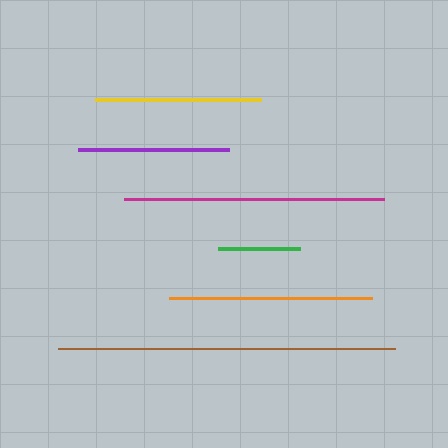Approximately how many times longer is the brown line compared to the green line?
The brown line is approximately 4.1 times the length of the green line.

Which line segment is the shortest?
The green line is the shortest at approximately 82 pixels.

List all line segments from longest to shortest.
From longest to shortest: brown, magenta, orange, yellow, purple, green.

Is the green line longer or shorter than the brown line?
The brown line is longer than the green line.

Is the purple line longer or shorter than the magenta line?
The magenta line is longer than the purple line.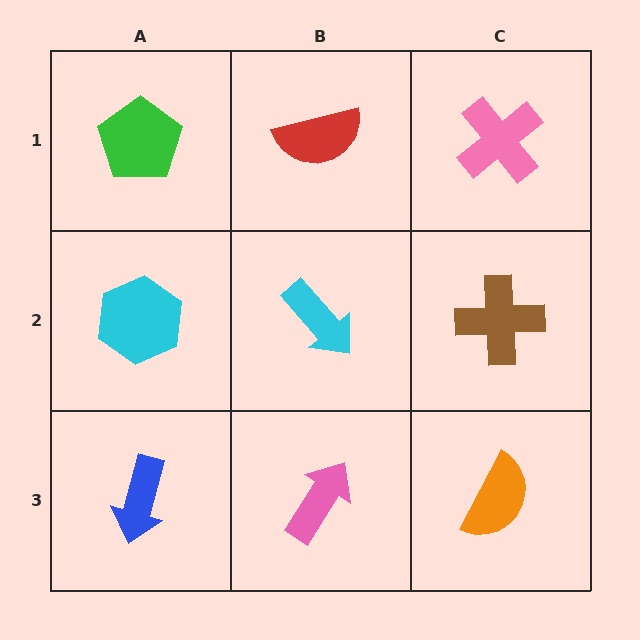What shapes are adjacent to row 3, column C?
A brown cross (row 2, column C), a pink arrow (row 3, column B).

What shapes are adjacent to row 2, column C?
A pink cross (row 1, column C), an orange semicircle (row 3, column C), a cyan arrow (row 2, column B).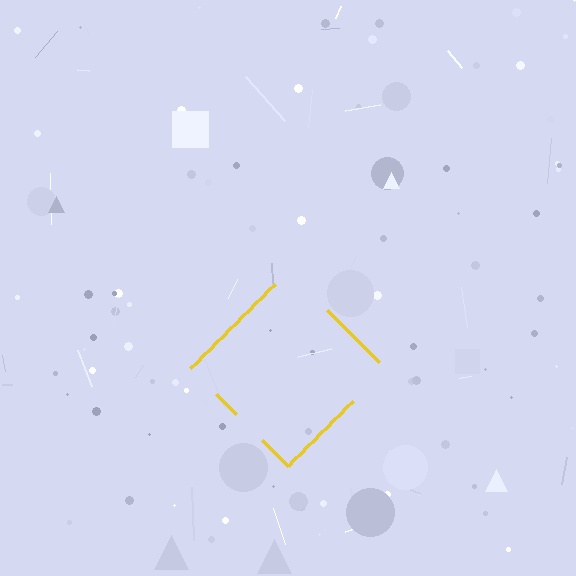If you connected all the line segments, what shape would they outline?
They would outline a diamond.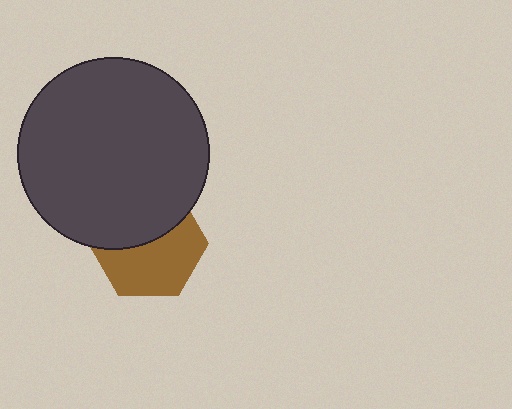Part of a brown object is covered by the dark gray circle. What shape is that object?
It is a hexagon.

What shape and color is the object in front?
The object in front is a dark gray circle.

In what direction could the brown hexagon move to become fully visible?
The brown hexagon could move down. That would shift it out from behind the dark gray circle entirely.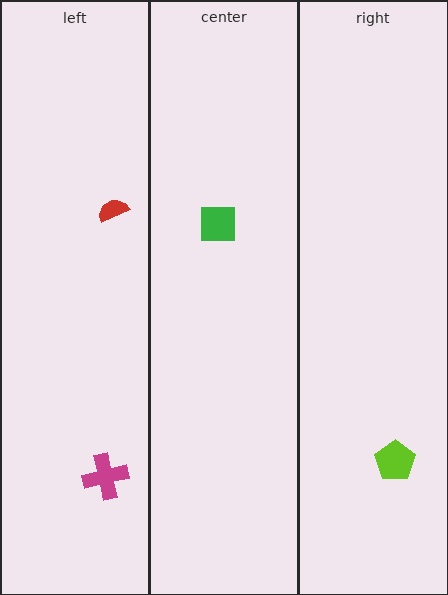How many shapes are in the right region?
1.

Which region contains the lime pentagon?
The right region.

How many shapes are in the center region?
1.